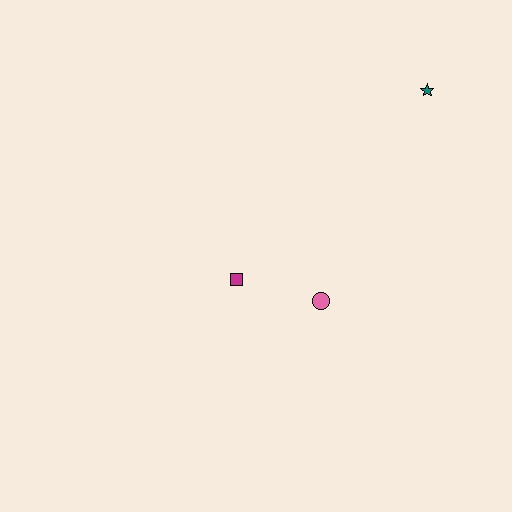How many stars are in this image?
There is 1 star.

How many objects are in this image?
There are 3 objects.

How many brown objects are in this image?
There are no brown objects.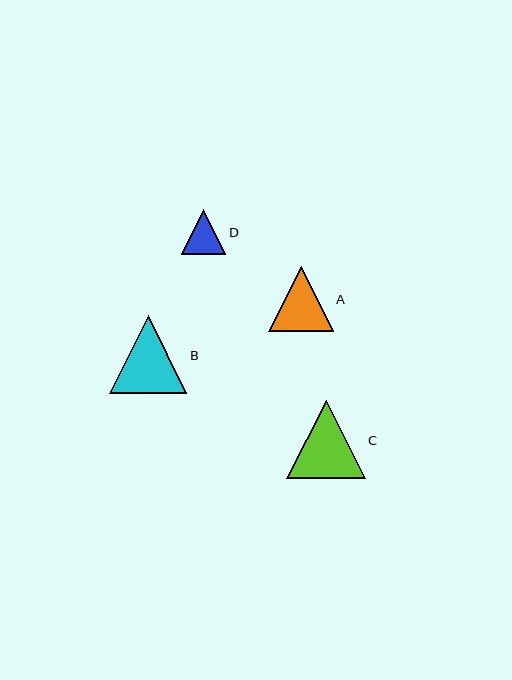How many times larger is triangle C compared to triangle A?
Triangle C is approximately 1.2 times the size of triangle A.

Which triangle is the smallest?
Triangle D is the smallest with a size of approximately 45 pixels.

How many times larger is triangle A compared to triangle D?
Triangle A is approximately 1.4 times the size of triangle D.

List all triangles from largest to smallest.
From largest to smallest: C, B, A, D.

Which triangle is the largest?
Triangle C is the largest with a size of approximately 78 pixels.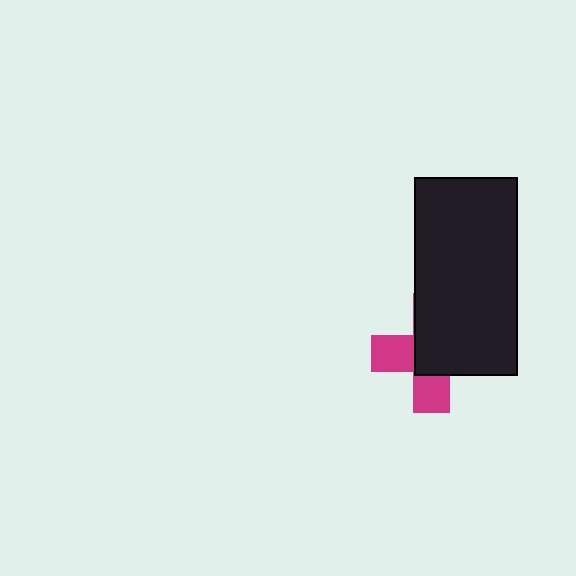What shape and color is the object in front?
The object in front is a black rectangle.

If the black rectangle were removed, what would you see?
You would see the complete magenta cross.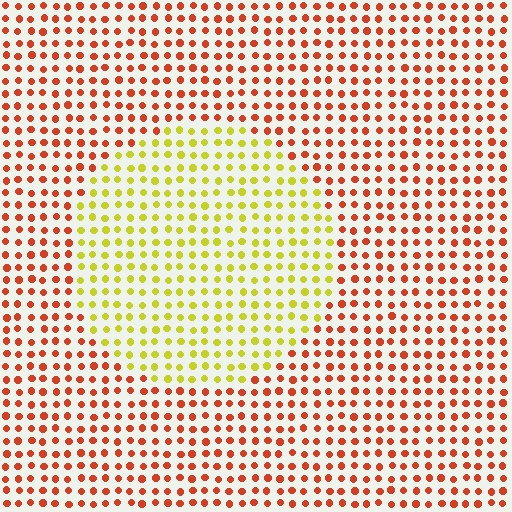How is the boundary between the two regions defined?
The boundary is defined purely by a slight shift in hue (about 56 degrees). Spacing, size, and orientation are identical on both sides.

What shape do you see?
I see a circle.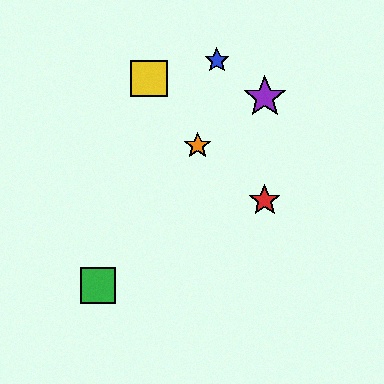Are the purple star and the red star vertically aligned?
Yes, both are at x≈265.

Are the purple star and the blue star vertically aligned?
No, the purple star is at x≈265 and the blue star is at x≈217.